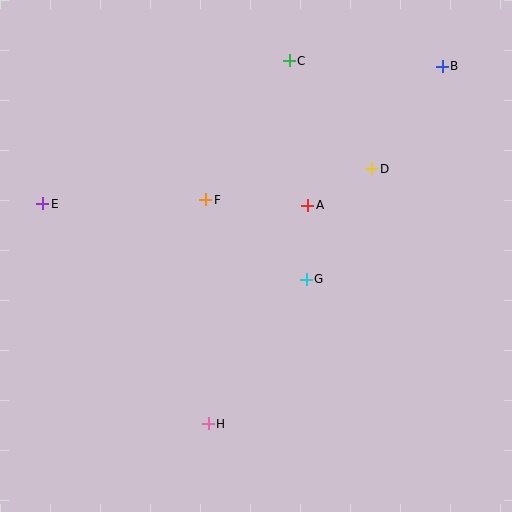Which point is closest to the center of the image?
Point G at (306, 279) is closest to the center.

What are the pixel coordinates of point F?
Point F is at (206, 200).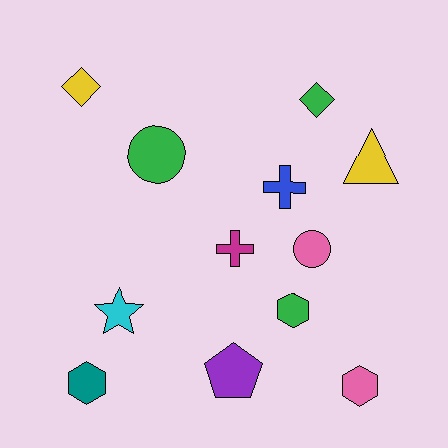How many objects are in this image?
There are 12 objects.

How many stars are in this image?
There is 1 star.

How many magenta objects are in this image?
There is 1 magenta object.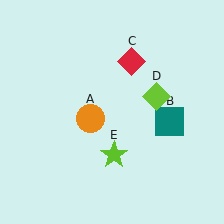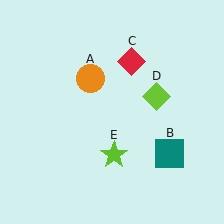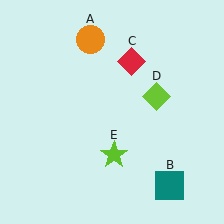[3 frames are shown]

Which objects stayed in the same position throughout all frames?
Red diamond (object C) and lime diamond (object D) and lime star (object E) remained stationary.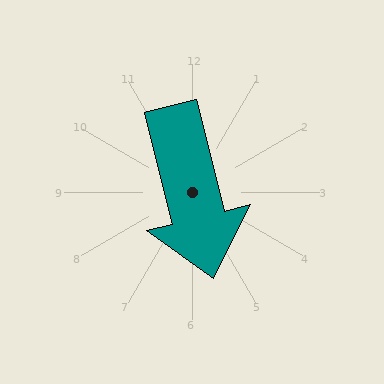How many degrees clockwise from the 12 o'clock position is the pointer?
Approximately 166 degrees.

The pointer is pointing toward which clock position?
Roughly 6 o'clock.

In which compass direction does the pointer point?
South.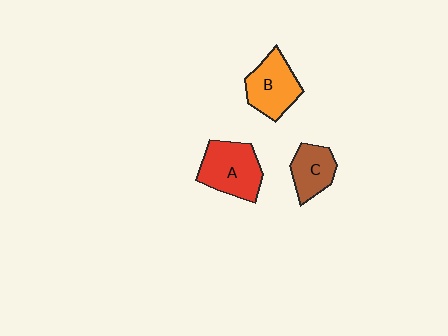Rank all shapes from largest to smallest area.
From largest to smallest: A (red), B (orange), C (brown).